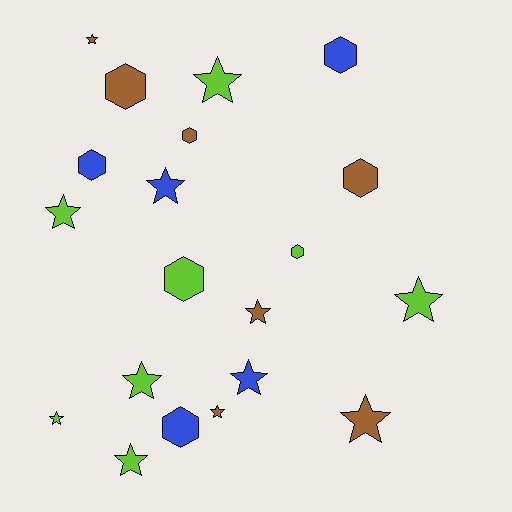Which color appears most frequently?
Lime, with 8 objects.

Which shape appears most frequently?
Star, with 12 objects.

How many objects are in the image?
There are 20 objects.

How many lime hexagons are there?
There are 2 lime hexagons.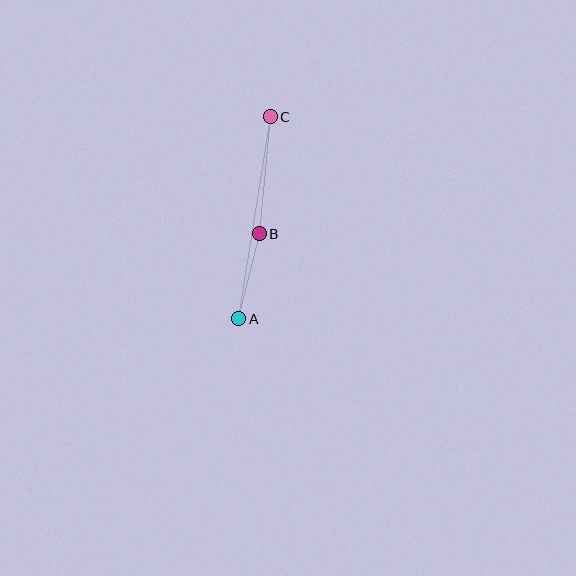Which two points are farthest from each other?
Points A and C are farthest from each other.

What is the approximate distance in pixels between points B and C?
The distance between B and C is approximately 118 pixels.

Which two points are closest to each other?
Points A and B are closest to each other.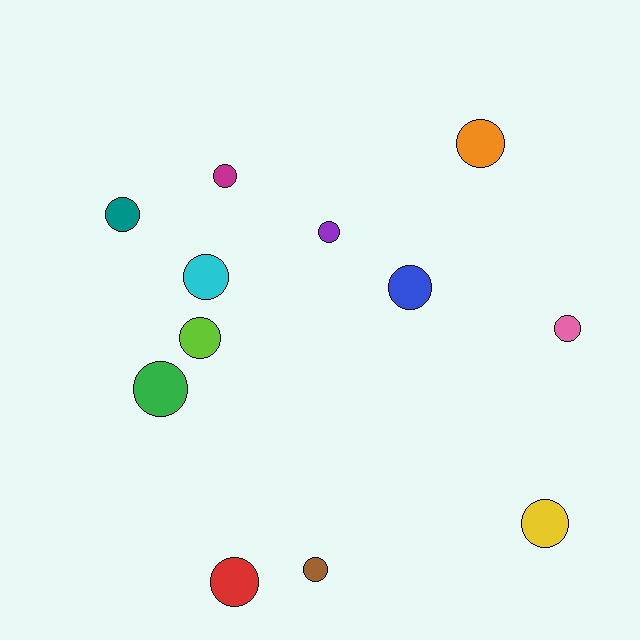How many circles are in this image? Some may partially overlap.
There are 12 circles.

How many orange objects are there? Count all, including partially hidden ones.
There is 1 orange object.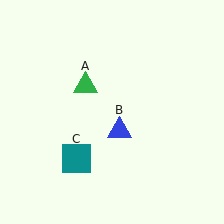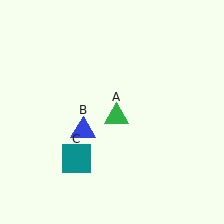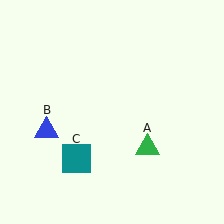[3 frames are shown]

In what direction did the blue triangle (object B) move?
The blue triangle (object B) moved left.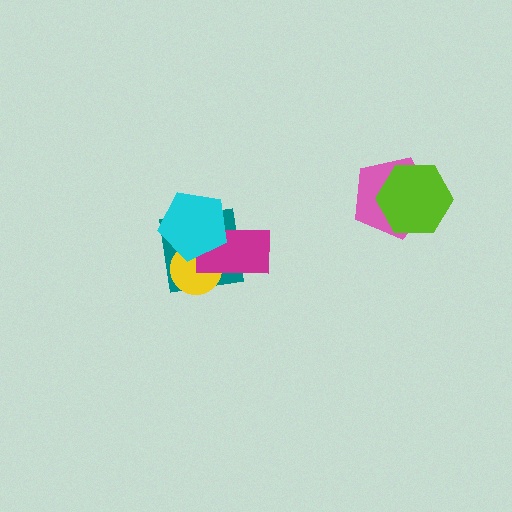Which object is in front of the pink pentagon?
The lime hexagon is in front of the pink pentagon.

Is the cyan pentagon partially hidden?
No, no other shape covers it.